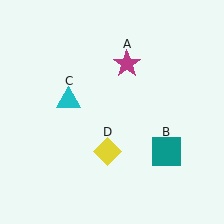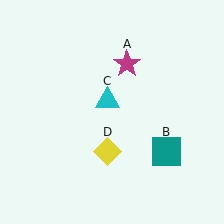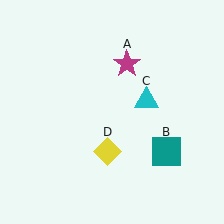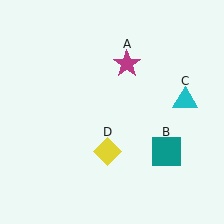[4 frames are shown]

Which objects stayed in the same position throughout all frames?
Magenta star (object A) and teal square (object B) and yellow diamond (object D) remained stationary.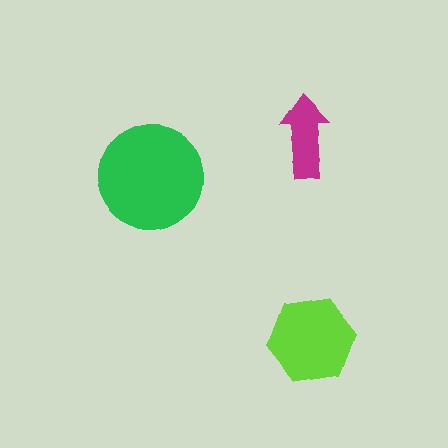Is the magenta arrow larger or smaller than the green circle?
Smaller.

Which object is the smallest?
The magenta arrow.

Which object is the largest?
The green circle.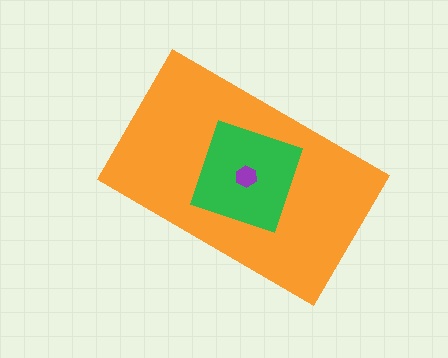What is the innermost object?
The purple hexagon.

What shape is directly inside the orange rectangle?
The green square.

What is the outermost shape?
The orange rectangle.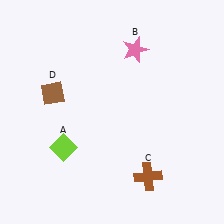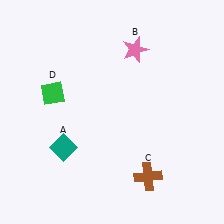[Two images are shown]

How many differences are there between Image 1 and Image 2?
There are 2 differences between the two images.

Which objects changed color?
A changed from lime to teal. D changed from brown to green.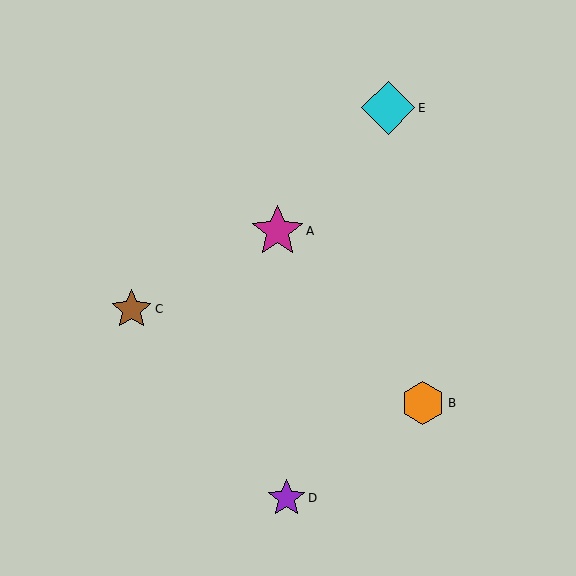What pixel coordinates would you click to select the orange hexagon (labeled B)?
Click at (423, 403) to select the orange hexagon B.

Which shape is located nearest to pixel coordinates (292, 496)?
The purple star (labeled D) at (287, 498) is nearest to that location.